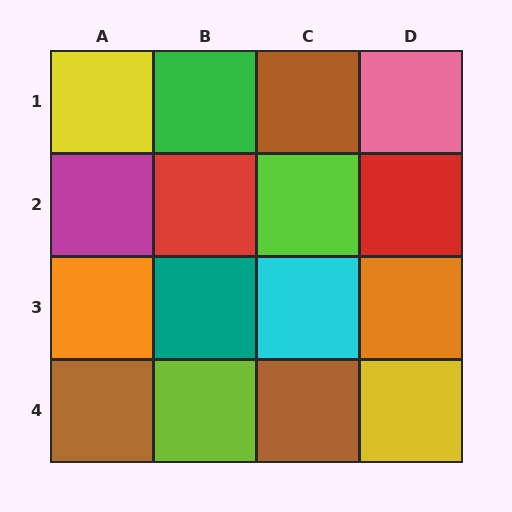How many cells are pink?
1 cell is pink.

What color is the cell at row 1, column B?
Green.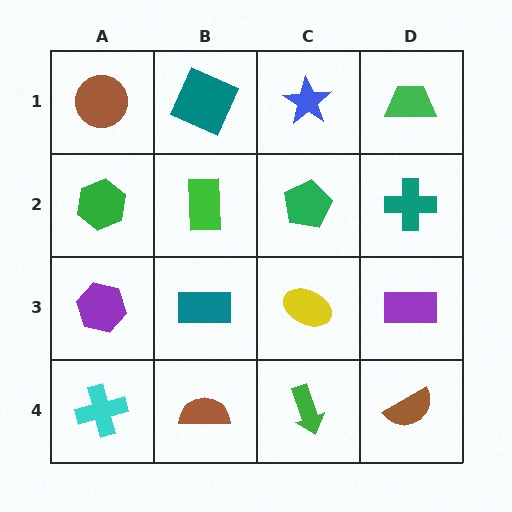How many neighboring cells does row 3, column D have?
3.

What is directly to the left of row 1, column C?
A teal square.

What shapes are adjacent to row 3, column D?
A teal cross (row 2, column D), a brown semicircle (row 4, column D), a yellow ellipse (row 3, column C).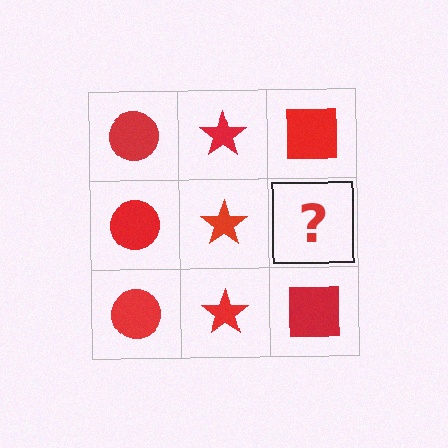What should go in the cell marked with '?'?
The missing cell should contain a red square.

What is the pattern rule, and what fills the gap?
The rule is that each column has a consistent shape. The gap should be filled with a red square.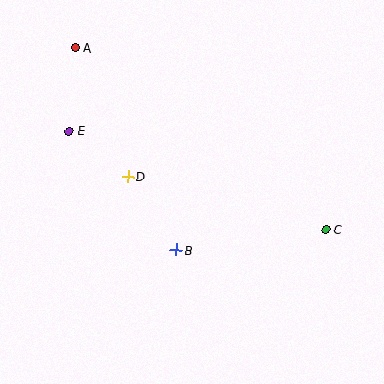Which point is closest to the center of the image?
Point B at (176, 250) is closest to the center.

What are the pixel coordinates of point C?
Point C is at (326, 229).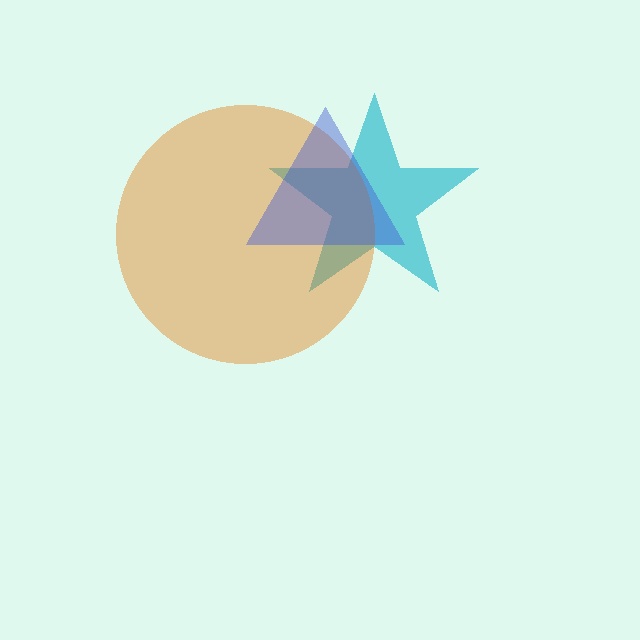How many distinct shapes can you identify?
There are 3 distinct shapes: a cyan star, an orange circle, a blue triangle.